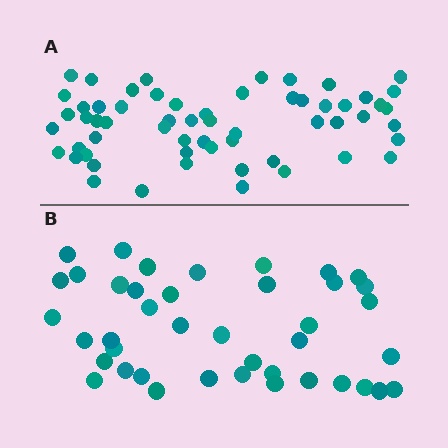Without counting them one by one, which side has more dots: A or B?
Region A (the top region) has more dots.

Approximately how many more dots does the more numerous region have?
Region A has approximately 20 more dots than region B.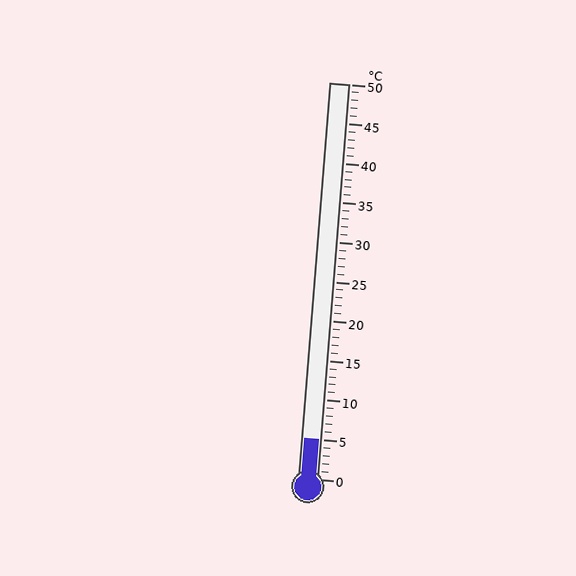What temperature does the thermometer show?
The thermometer shows approximately 5°C.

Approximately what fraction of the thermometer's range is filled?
The thermometer is filled to approximately 10% of its range.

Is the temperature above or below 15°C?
The temperature is below 15°C.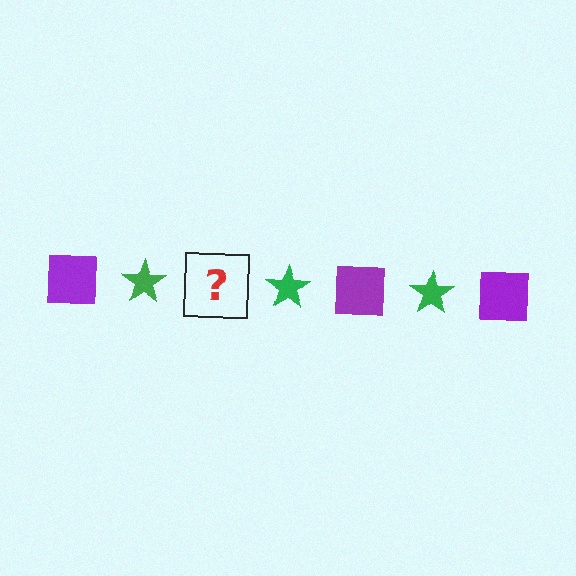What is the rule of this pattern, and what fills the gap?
The rule is that the pattern alternates between purple square and green star. The gap should be filled with a purple square.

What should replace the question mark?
The question mark should be replaced with a purple square.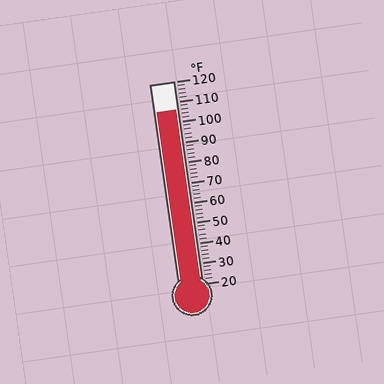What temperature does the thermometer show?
The thermometer shows approximately 106°F.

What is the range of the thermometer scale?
The thermometer scale ranges from 20°F to 120°F.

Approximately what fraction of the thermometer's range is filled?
The thermometer is filled to approximately 85% of its range.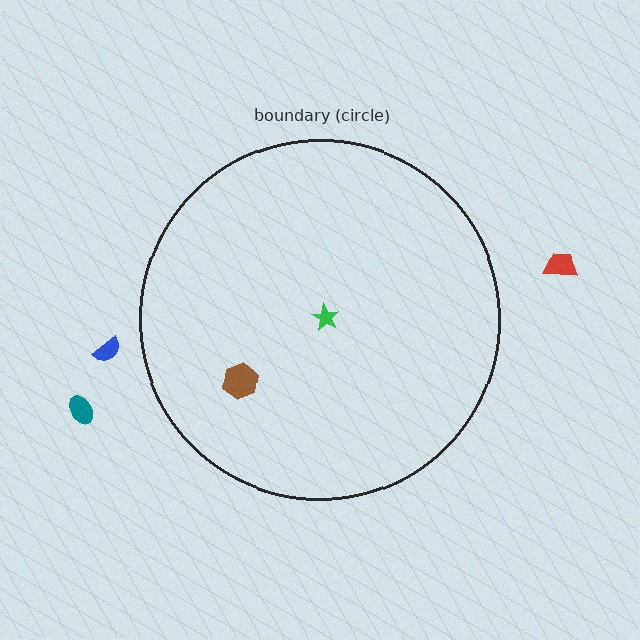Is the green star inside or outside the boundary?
Inside.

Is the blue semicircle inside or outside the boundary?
Outside.